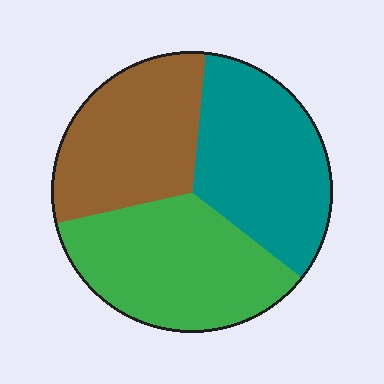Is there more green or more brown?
Green.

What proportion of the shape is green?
Green takes up about three eighths (3/8) of the shape.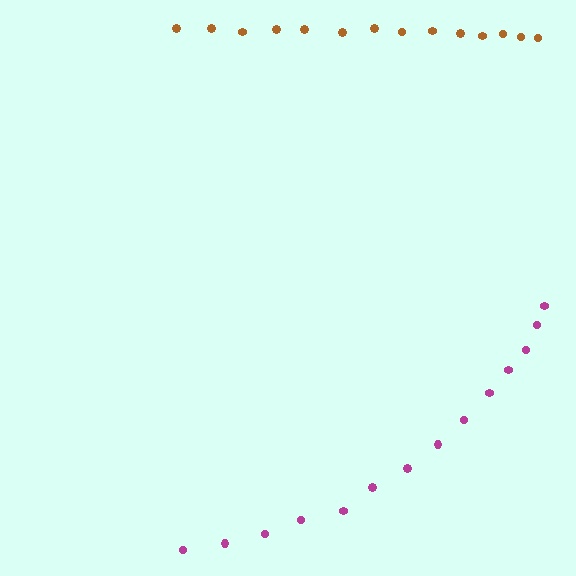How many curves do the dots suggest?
There are 2 distinct paths.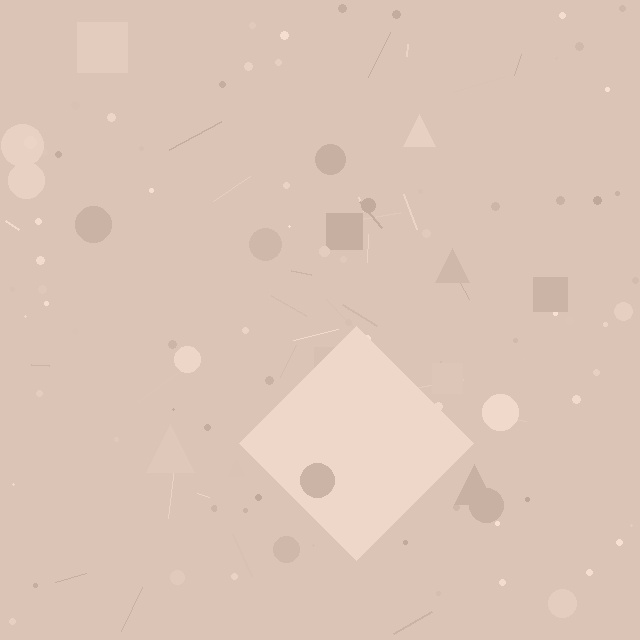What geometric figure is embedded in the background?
A diamond is embedded in the background.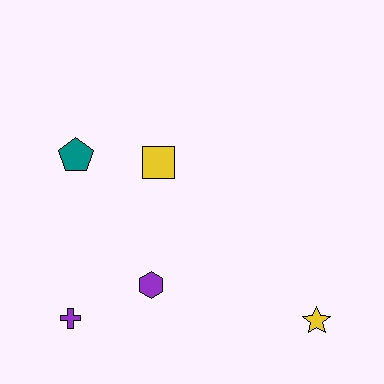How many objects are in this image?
There are 5 objects.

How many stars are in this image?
There is 1 star.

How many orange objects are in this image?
There are no orange objects.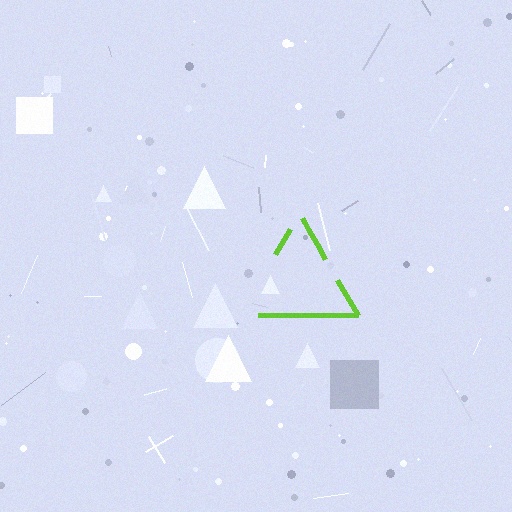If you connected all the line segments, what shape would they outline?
They would outline a triangle.